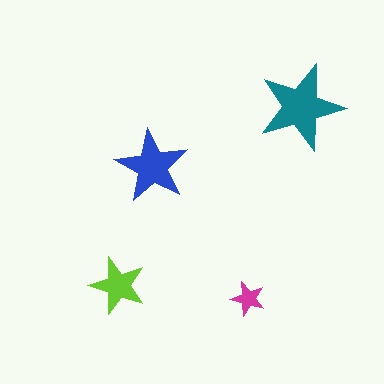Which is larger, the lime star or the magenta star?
The lime one.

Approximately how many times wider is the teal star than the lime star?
About 1.5 times wider.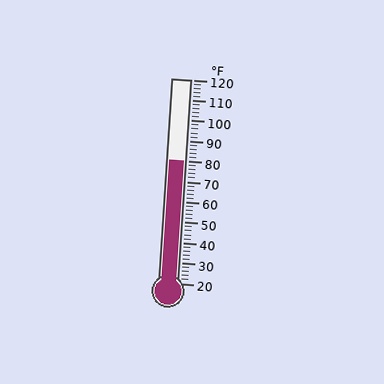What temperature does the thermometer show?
The thermometer shows approximately 80°F.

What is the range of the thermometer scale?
The thermometer scale ranges from 20°F to 120°F.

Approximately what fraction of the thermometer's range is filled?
The thermometer is filled to approximately 60% of its range.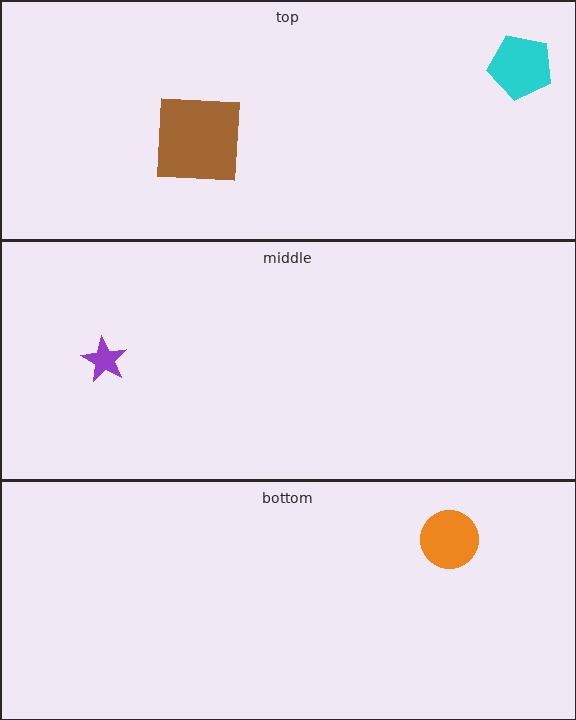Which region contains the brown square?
The top region.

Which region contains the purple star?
The middle region.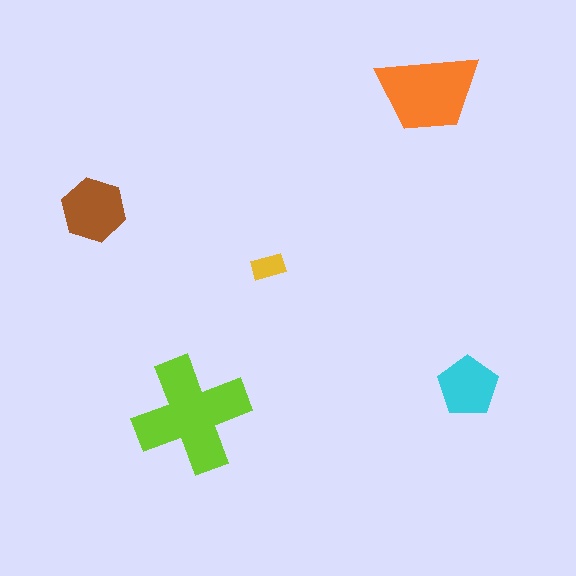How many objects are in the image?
There are 5 objects in the image.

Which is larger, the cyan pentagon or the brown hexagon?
The brown hexagon.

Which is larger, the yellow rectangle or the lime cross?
The lime cross.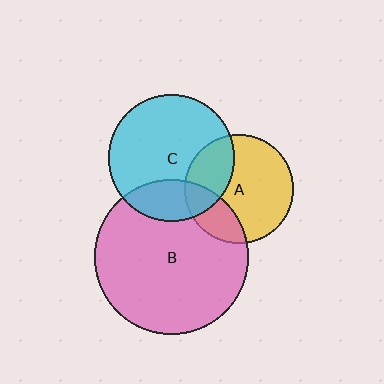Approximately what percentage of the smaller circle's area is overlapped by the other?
Approximately 25%.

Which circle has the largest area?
Circle B (pink).